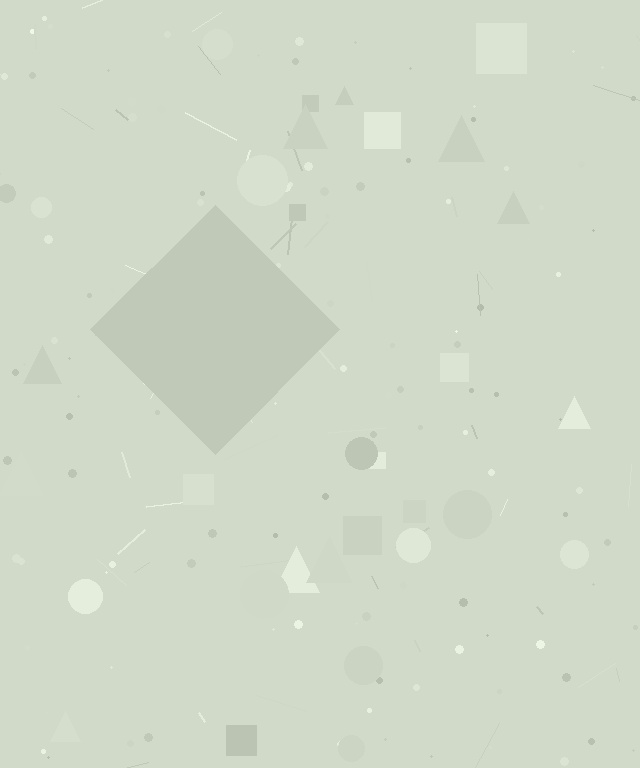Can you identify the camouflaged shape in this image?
The camouflaged shape is a diamond.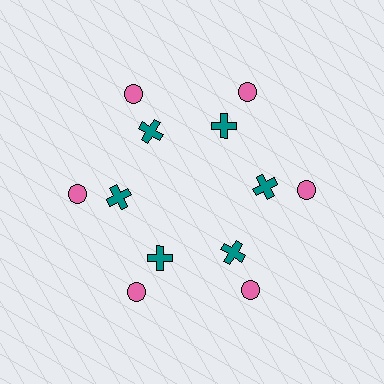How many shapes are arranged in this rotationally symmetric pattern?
There are 12 shapes, arranged in 6 groups of 2.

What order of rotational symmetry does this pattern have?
This pattern has 6-fold rotational symmetry.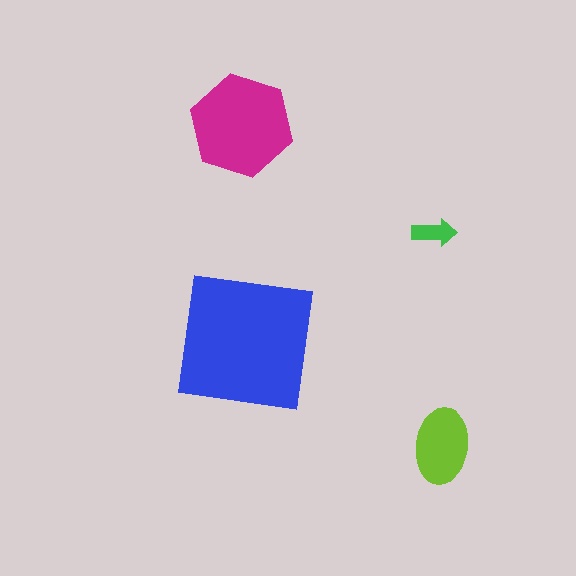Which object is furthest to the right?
The lime ellipse is rightmost.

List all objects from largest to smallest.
The blue square, the magenta hexagon, the lime ellipse, the green arrow.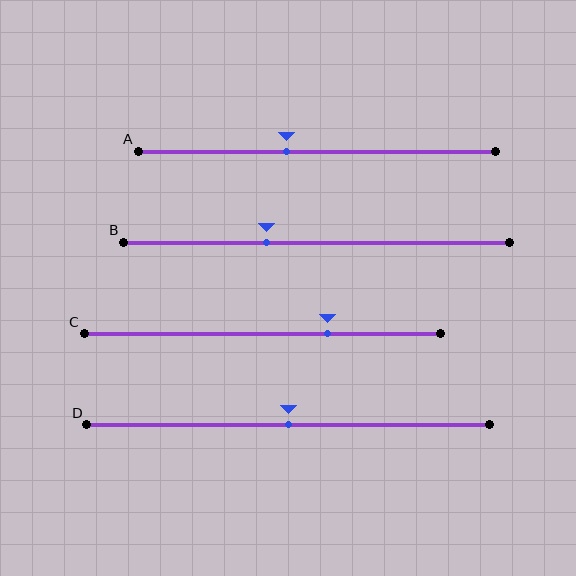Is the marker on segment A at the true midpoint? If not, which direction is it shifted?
No, the marker on segment A is shifted to the left by about 8% of the segment length.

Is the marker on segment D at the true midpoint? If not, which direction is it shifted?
Yes, the marker on segment D is at the true midpoint.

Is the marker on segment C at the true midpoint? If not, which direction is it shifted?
No, the marker on segment C is shifted to the right by about 18% of the segment length.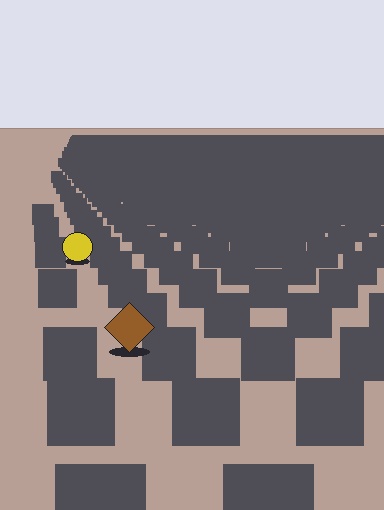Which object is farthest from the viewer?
The yellow circle is farthest from the viewer. It appears smaller and the ground texture around it is denser.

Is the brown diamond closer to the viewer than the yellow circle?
Yes. The brown diamond is closer — you can tell from the texture gradient: the ground texture is coarser near it.